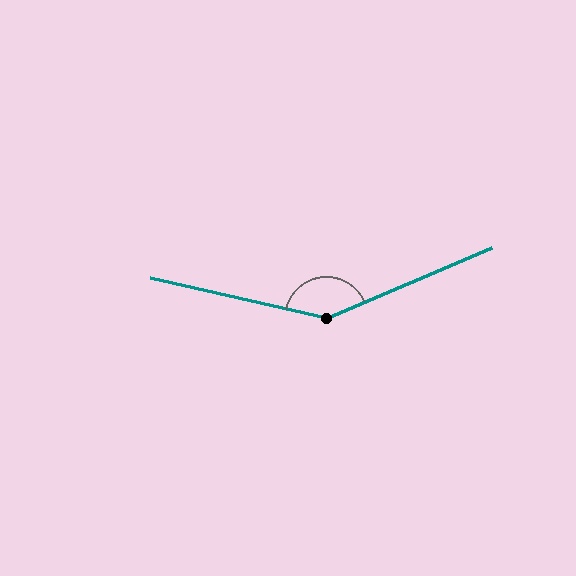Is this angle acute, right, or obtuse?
It is obtuse.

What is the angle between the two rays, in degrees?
Approximately 144 degrees.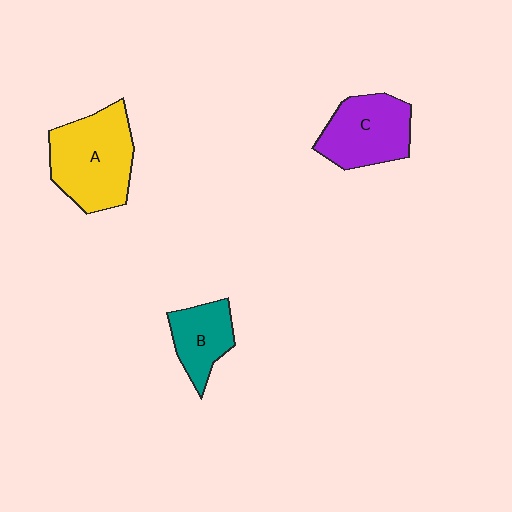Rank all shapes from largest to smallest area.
From largest to smallest: A (yellow), C (purple), B (teal).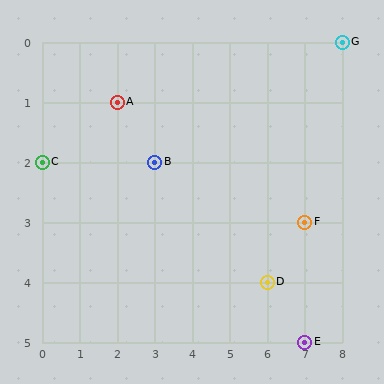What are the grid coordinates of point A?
Point A is at grid coordinates (2, 1).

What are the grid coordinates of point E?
Point E is at grid coordinates (7, 5).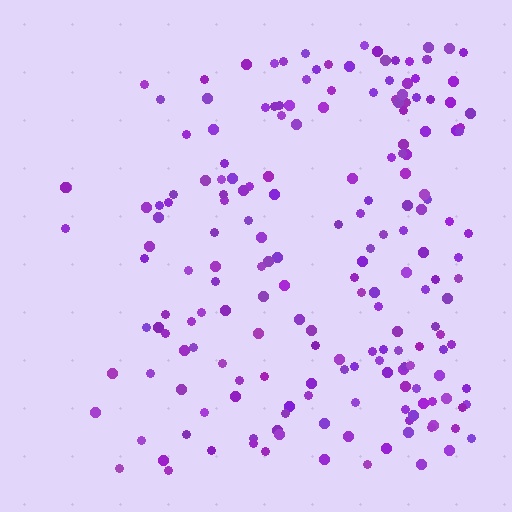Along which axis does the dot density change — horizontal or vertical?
Horizontal.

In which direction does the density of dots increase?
From left to right, with the right side densest.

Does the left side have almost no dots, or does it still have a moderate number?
Still a moderate number, just noticeably fewer than the right.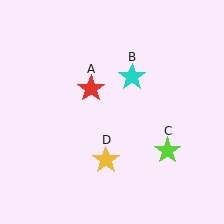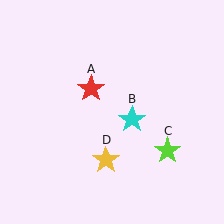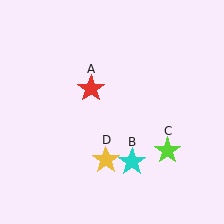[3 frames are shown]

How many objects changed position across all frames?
1 object changed position: cyan star (object B).